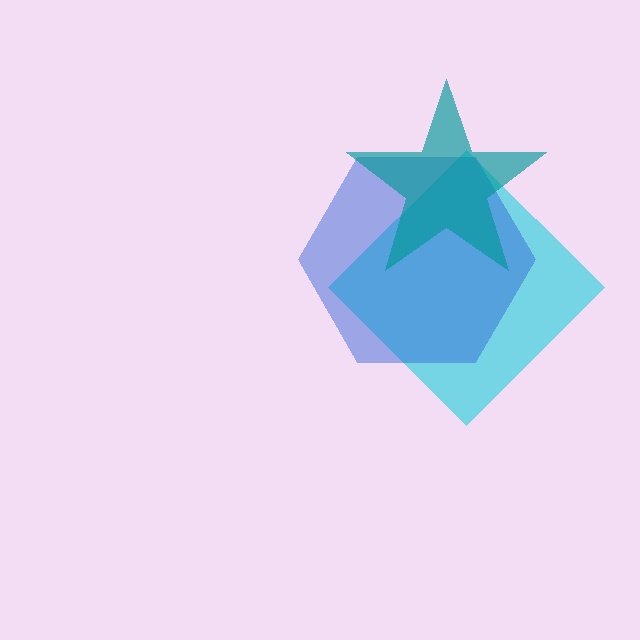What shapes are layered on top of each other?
The layered shapes are: a cyan diamond, a blue hexagon, a teal star.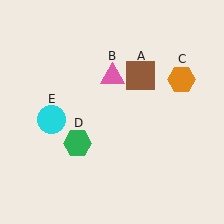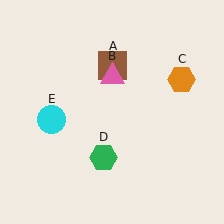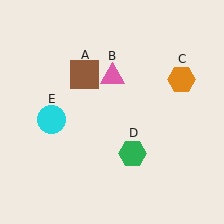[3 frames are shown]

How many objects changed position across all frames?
2 objects changed position: brown square (object A), green hexagon (object D).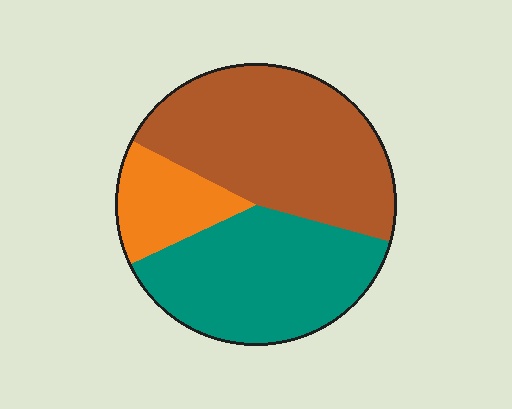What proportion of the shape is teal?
Teal takes up about three eighths (3/8) of the shape.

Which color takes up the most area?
Brown, at roughly 45%.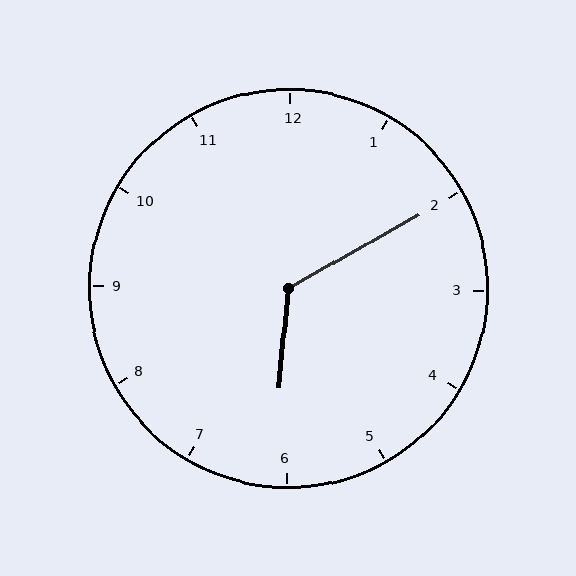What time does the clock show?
6:10.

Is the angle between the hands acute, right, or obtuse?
It is obtuse.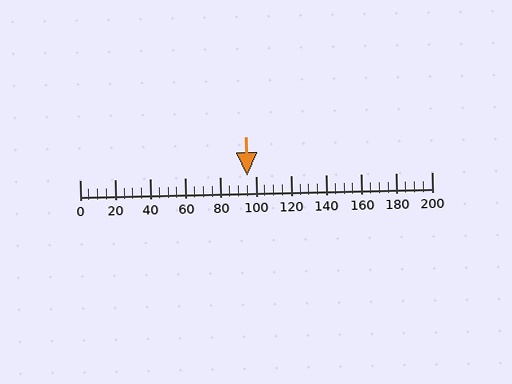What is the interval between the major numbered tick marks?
The major tick marks are spaced 20 units apart.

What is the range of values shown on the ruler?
The ruler shows values from 0 to 200.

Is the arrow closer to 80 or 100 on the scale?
The arrow is closer to 100.